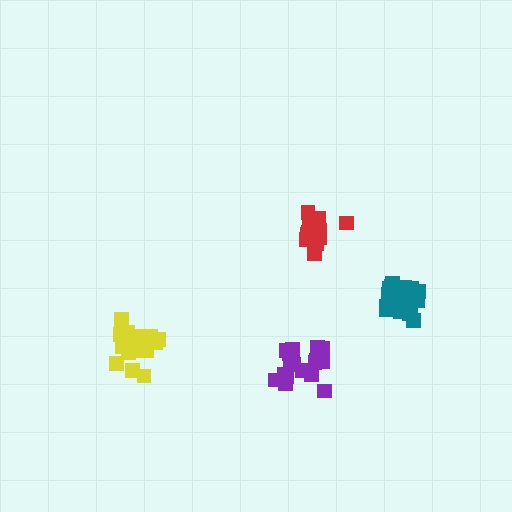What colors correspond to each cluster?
The clusters are colored: purple, teal, yellow, red.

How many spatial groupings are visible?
There are 4 spatial groupings.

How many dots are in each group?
Group 1: 18 dots, Group 2: 20 dots, Group 3: 16 dots, Group 4: 15 dots (69 total).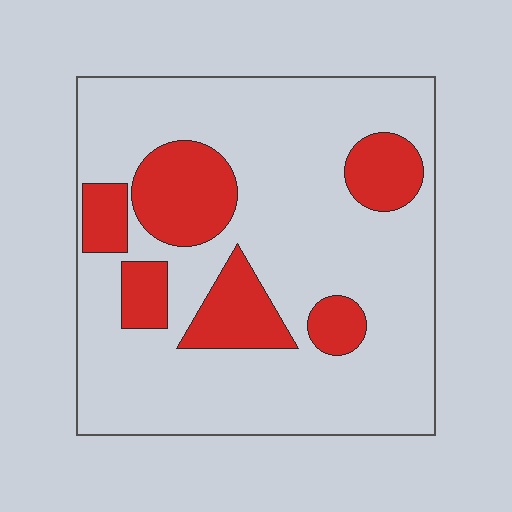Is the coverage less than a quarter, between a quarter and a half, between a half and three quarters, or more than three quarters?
Less than a quarter.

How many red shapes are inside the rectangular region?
6.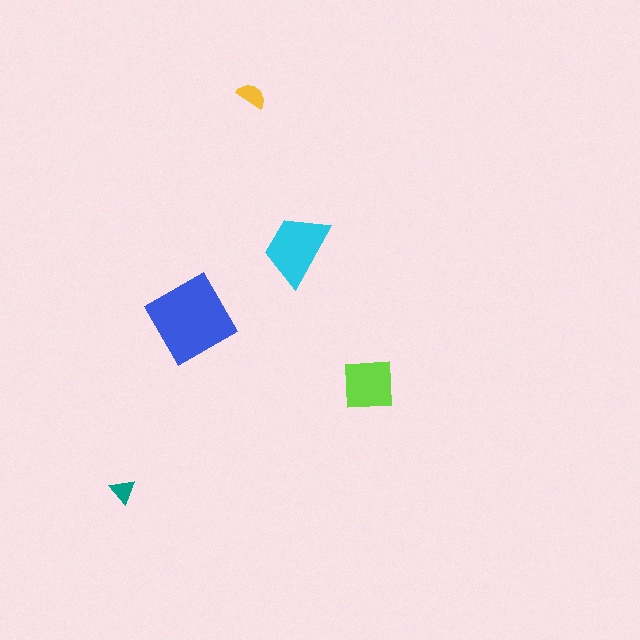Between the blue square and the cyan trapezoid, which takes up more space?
The blue square.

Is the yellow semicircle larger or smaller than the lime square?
Smaller.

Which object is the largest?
The blue square.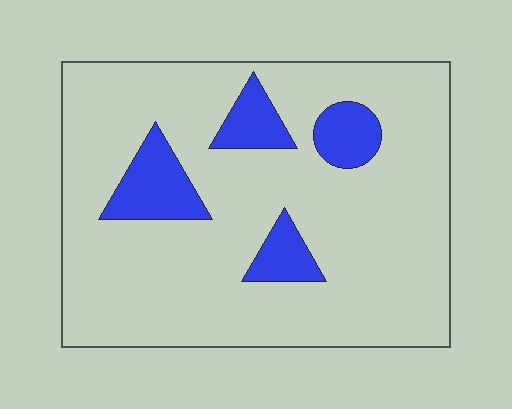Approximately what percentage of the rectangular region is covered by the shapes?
Approximately 15%.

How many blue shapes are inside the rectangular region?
4.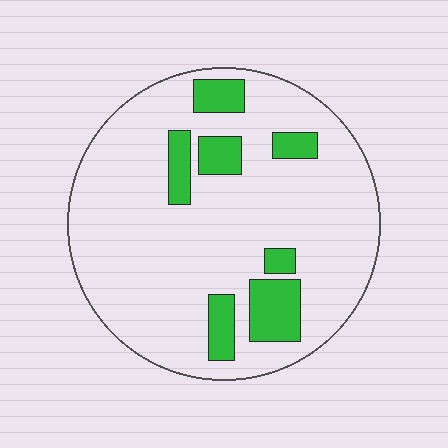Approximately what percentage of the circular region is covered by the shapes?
Approximately 15%.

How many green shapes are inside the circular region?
7.